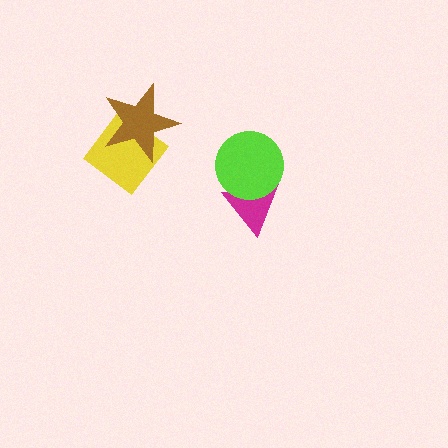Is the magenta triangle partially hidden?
Yes, it is partially covered by another shape.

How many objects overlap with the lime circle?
1 object overlaps with the lime circle.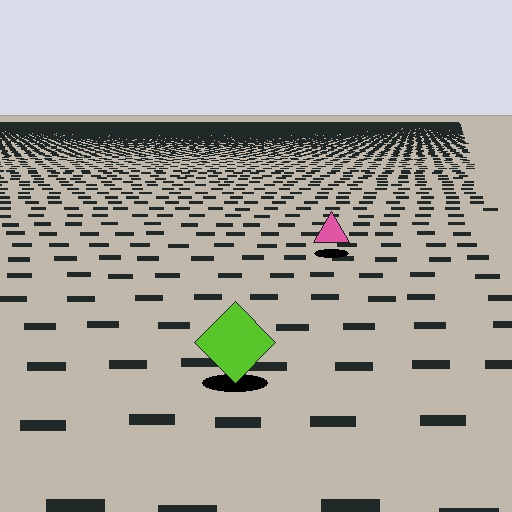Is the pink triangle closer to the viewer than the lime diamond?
No. The lime diamond is closer — you can tell from the texture gradient: the ground texture is coarser near it.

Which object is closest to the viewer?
The lime diamond is closest. The texture marks near it are larger and more spread out.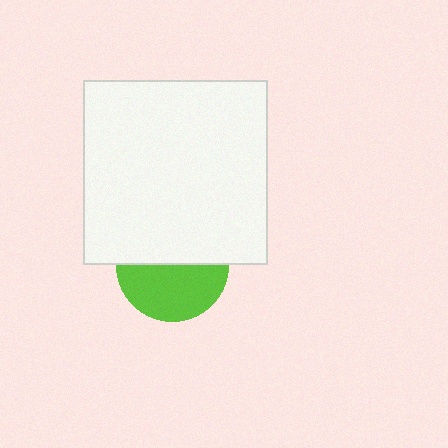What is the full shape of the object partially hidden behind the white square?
The partially hidden object is a lime circle.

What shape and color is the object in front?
The object in front is a white square.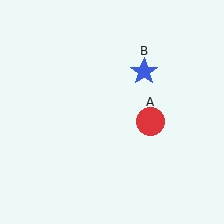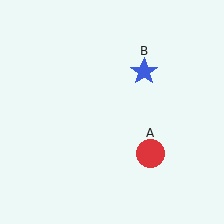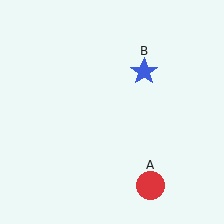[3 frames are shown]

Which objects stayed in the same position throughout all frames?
Blue star (object B) remained stationary.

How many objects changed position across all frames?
1 object changed position: red circle (object A).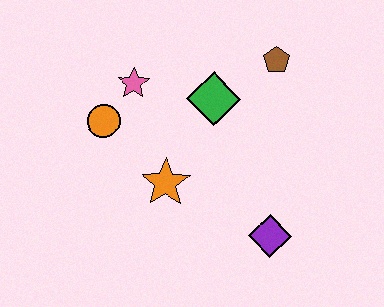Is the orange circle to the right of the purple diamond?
No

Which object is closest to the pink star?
The orange circle is closest to the pink star.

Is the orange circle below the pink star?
Yes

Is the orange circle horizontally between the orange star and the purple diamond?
No